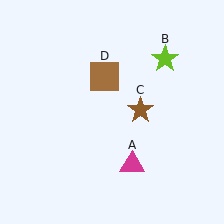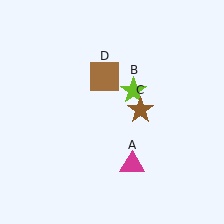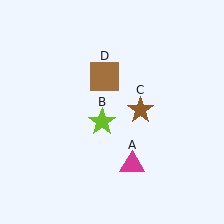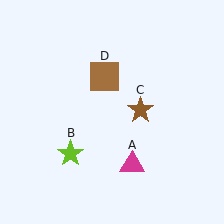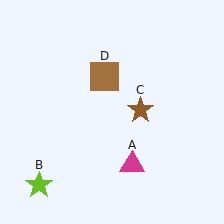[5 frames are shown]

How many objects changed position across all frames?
1 object changed position: lime star (object B).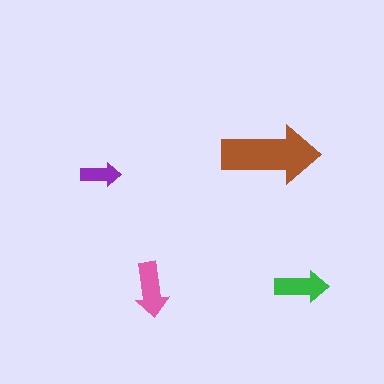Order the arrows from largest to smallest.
the brown one, the pink one, the green one, the purple one.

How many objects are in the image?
There are 4 objects in the image.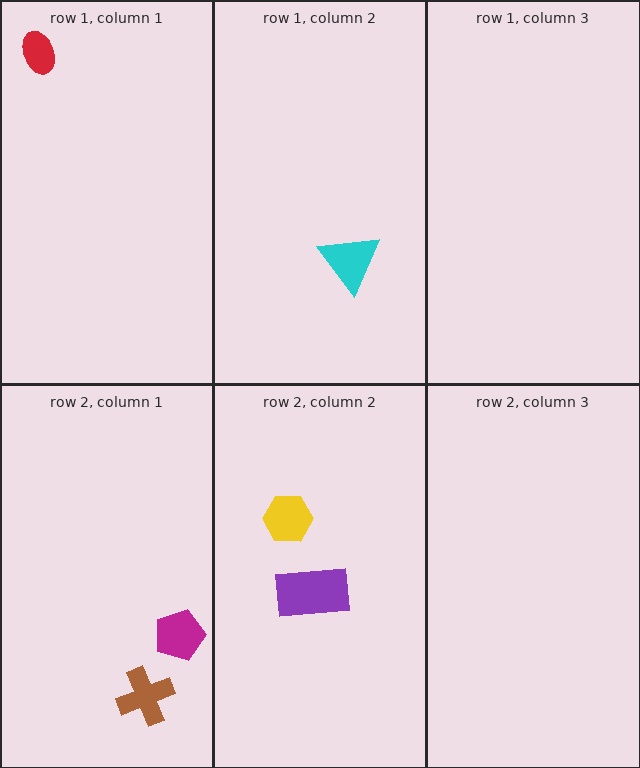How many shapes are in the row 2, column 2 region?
2.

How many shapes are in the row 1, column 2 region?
1.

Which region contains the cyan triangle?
The row 1, column 2 region.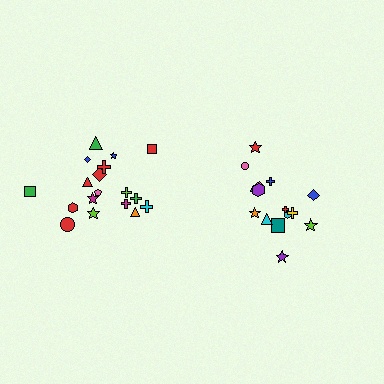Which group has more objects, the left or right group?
The left group.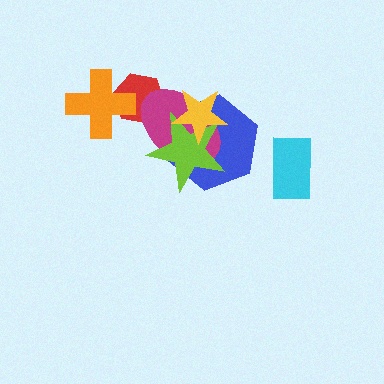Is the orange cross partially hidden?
No, no other shape covers it.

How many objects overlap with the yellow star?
3 objects overlap with the yellow star.